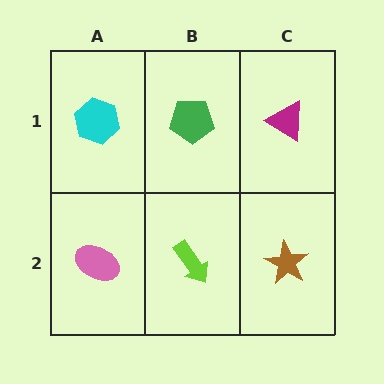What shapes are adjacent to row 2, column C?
A magenta triangle (row 1, column C), a lime arrow (row 2, column B).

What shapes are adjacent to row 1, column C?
A brown star (row 2, column C), a green pentagon (row 1, column B).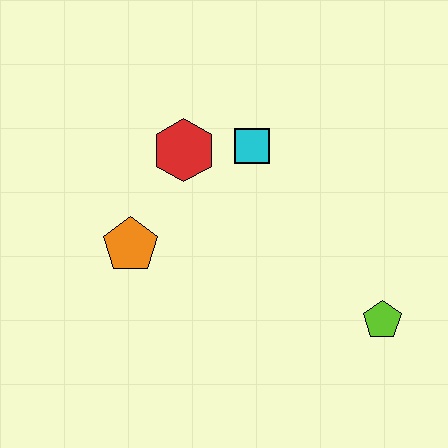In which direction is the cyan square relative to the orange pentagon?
The cyan square is to the right of the orange pentagon.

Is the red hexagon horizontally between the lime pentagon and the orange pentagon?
Yes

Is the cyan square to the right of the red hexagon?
Yes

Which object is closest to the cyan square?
The red hexagon is closest to the cyan square.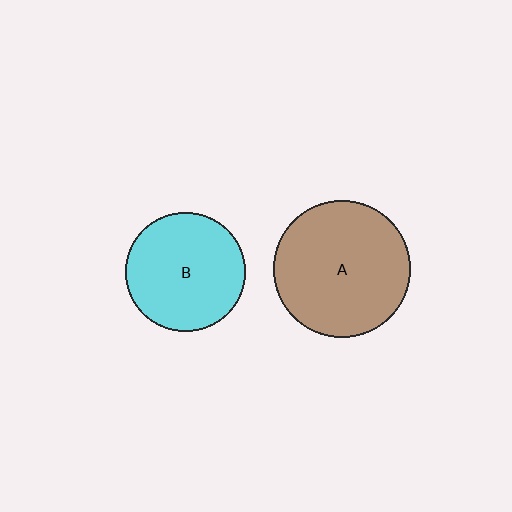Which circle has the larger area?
Circle A (brown).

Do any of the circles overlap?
No, none of the circles overlap.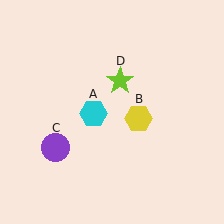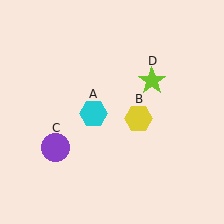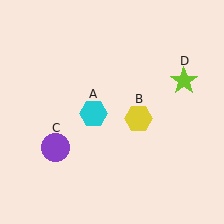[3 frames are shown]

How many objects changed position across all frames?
1 object changed position: lime star (object D).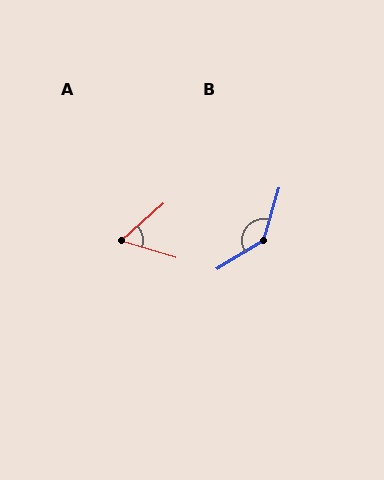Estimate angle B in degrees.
Approximately 138 degrees.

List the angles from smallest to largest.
A (58°), B (138°).